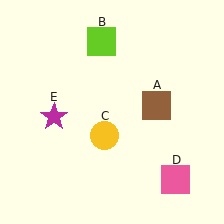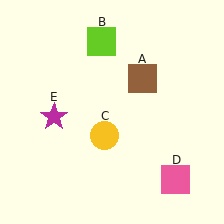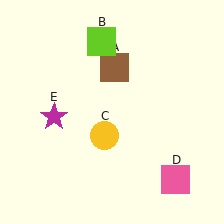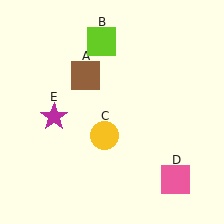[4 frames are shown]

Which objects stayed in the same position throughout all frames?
Lime square (object B) and yellow circle (object C) and pink square (object D) and magenta star (object E) remained stationary.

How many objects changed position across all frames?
1 object changed position: brown square (object A).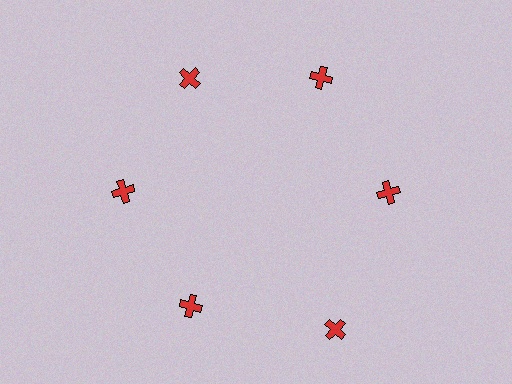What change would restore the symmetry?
The symmetry would be restored by moving it inward, back onto the ring so that all 6 crosses sit at equal angles and equal distance from the center.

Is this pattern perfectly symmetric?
No. The 6 red crosses are arranged in a ring, but one element near the 5 o'clock position is pushed outward from the center, breaking the 6-fold rotational symmetry.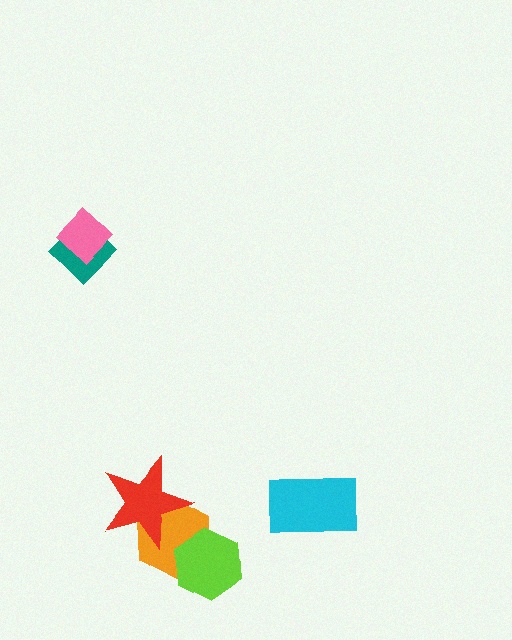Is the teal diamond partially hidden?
Yes, it is partially covered by another shape.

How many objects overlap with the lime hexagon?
1 object overlaps with the lime hexagon.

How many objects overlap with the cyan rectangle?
0 objects overlap with the cyan rectangle.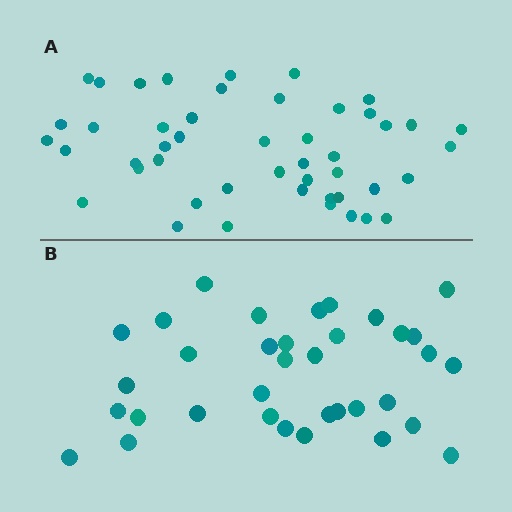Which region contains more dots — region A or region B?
Region A (the top region) has more dots.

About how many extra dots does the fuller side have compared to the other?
Region A has roughly 12 or so more dots than region B.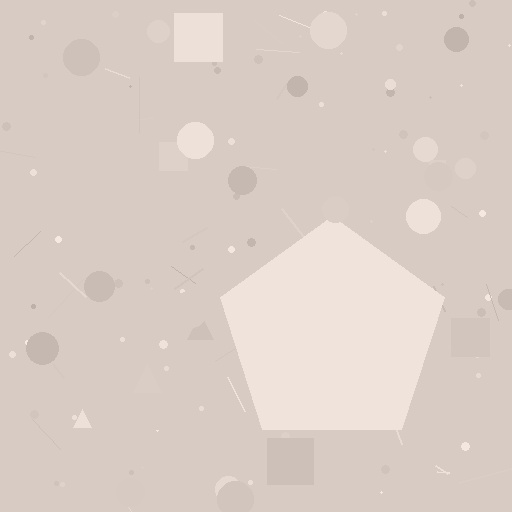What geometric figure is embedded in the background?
A pentagon is embedded in the background.